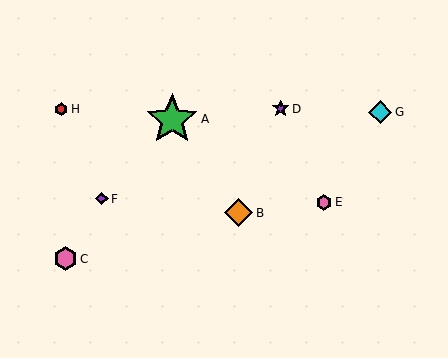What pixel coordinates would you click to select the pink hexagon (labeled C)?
Click at (66, 259) to select the pink hexagon C.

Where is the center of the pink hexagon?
The center of the pink hexagon is at (324, 202).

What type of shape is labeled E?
Shape E is a pink hexagon.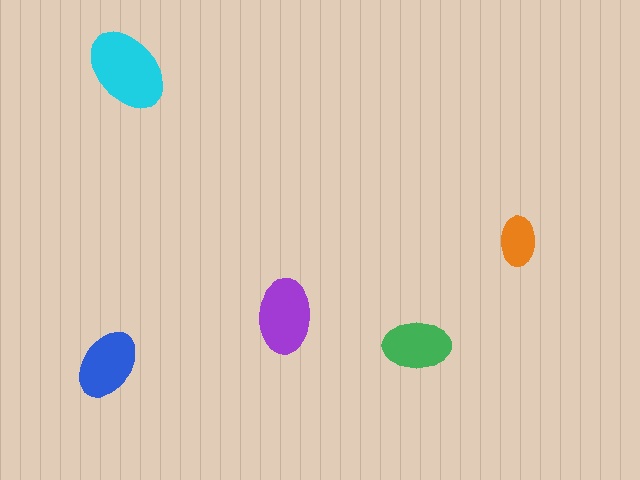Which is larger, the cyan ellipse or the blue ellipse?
The cyan one.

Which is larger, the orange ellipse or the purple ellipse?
The purple one.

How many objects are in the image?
There are 5 objects in the image.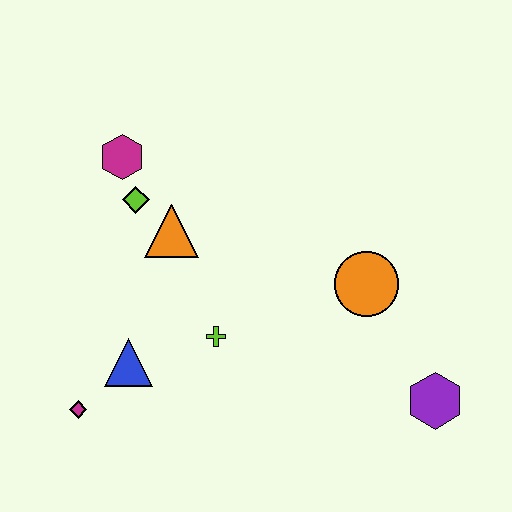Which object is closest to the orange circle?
The purple hexagon is closest to the orange circle.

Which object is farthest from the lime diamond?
The purple hexagon is farthest from the lime diamond.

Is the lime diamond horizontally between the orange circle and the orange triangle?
No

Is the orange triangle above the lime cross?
Yes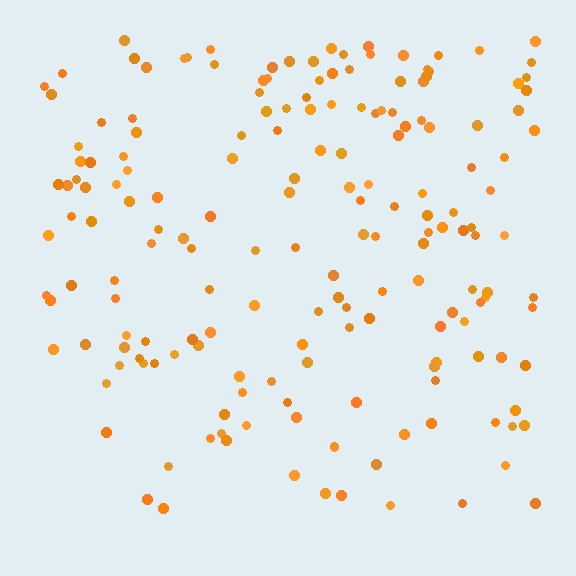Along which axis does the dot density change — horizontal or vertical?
Vertical.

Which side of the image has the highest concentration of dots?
The top.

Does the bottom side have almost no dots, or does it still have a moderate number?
Still a moderate number, just noticeably fewer than the top.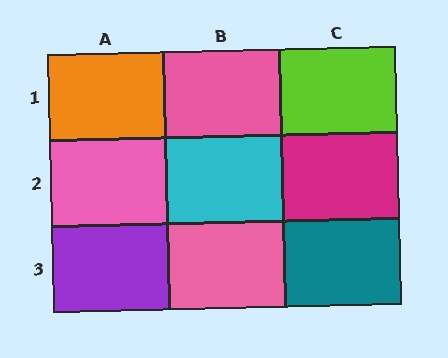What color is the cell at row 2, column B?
Cyan.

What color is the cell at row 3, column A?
Purple.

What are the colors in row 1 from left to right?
Orange, pink, lime.